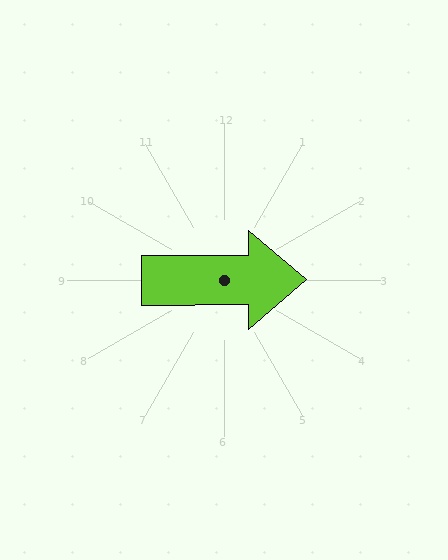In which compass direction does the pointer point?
East.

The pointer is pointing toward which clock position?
Roughly 3 o'clock.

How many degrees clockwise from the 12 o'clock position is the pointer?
Approximately 90 degrees.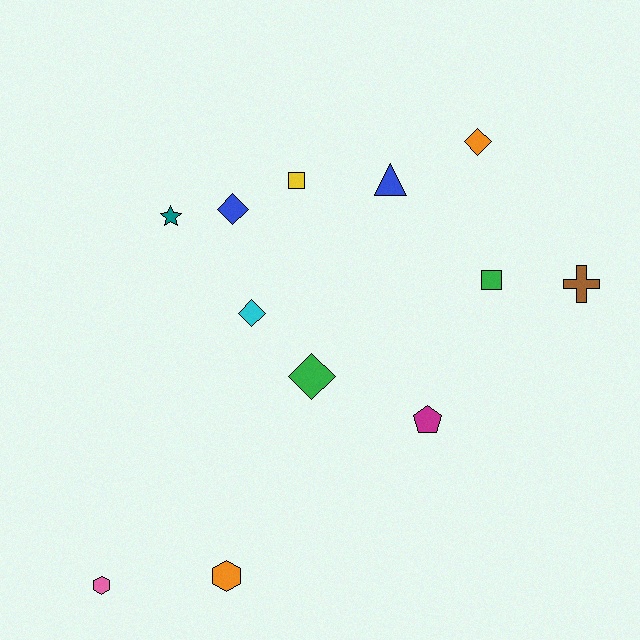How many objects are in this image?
There are 12 objects.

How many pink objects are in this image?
There is 1 pink object.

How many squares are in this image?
There are 2 squares.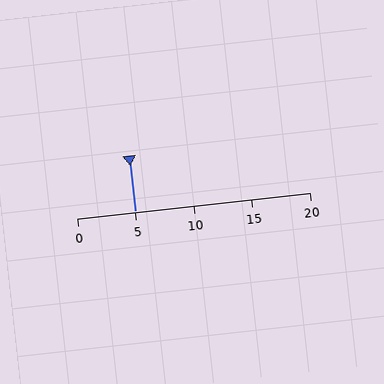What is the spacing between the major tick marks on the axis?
The major ticks are spaced 5 apart.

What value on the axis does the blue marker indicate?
The marker indicates approximately 5.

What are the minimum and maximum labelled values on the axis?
The axis runs from 0 to 20.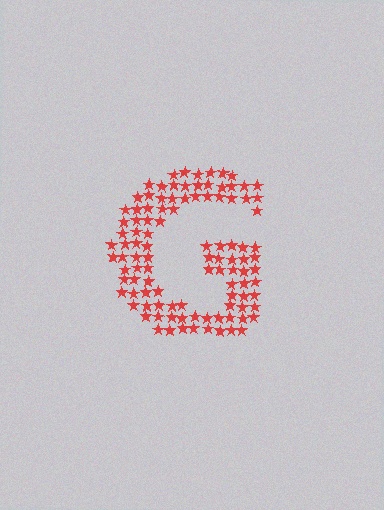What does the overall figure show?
The overall figure shows the letter G.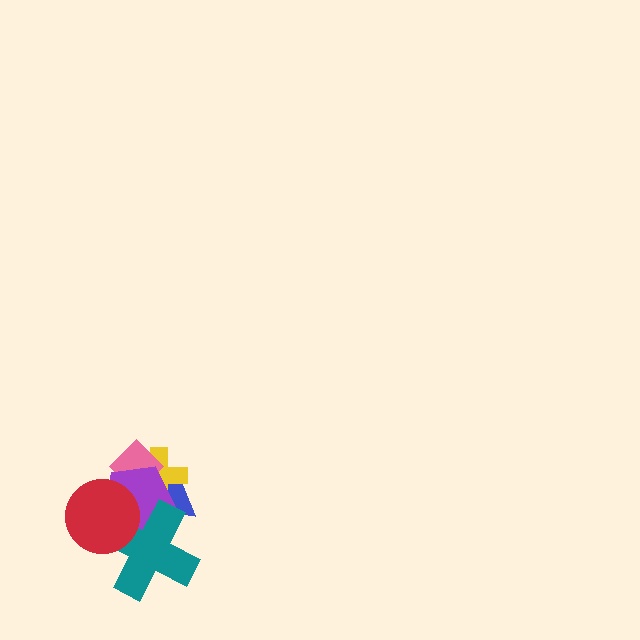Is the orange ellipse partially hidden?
Yes, it is partially covered by another shape.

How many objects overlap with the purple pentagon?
6 objects overlap with the purple pentagon.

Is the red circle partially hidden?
No, no other shape covers it.